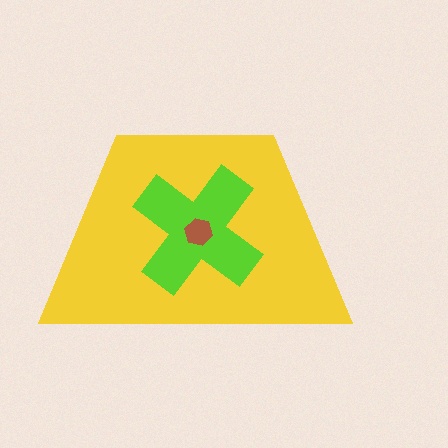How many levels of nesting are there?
3.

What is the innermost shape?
The brown hexagon.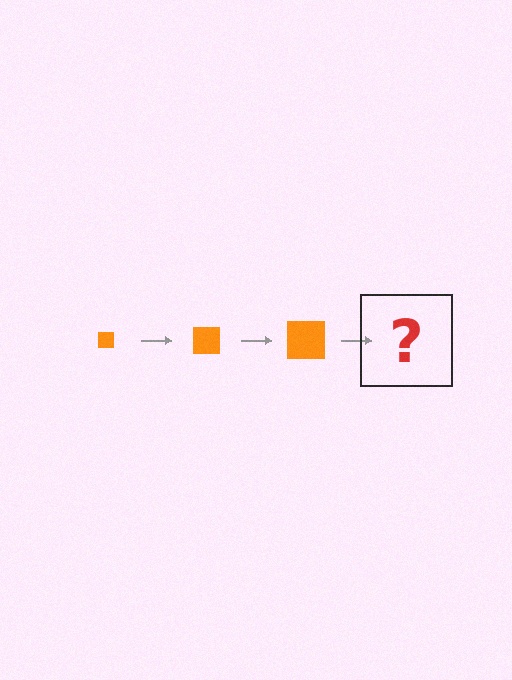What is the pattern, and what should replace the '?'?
The pattern is that the square gets progressively larger each step. The '?' should be an orange square, larger than the previous one.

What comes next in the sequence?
The next element should be an orange square, larger than the previous one.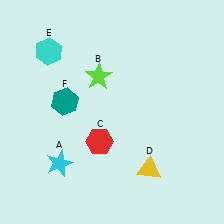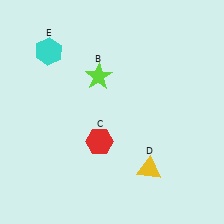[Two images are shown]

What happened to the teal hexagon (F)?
The teal hexagon (F) was removed in Image 2. It was in the top-left area of Image 1.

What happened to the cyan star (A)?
The cyan star (A) was removed in Image 2. It was in the bottom-left area of Image 1.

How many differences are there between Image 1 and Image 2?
There are 2 differences between the two images.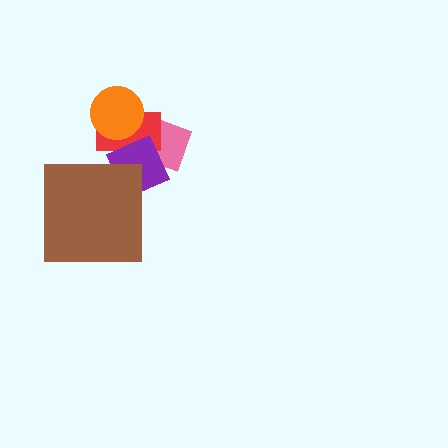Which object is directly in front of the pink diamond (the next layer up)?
The red rectangle is directly in front of the pink diamond.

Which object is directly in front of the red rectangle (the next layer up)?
The purple diamond is directly in front of the red rectangle.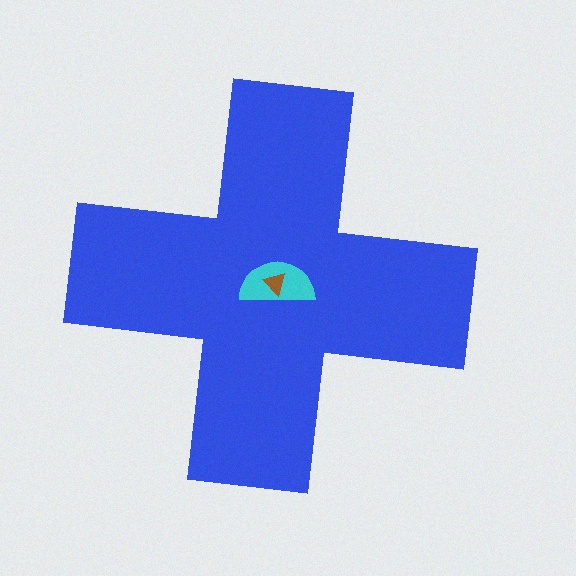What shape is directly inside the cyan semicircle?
The brown triangle.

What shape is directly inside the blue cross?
The cyan semicircle.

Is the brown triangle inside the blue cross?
Yes.